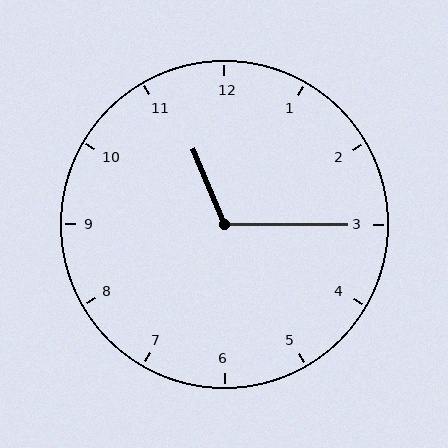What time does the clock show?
11:15.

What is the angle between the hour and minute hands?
Approximately 112 degrees.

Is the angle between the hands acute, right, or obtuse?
It is obtuse.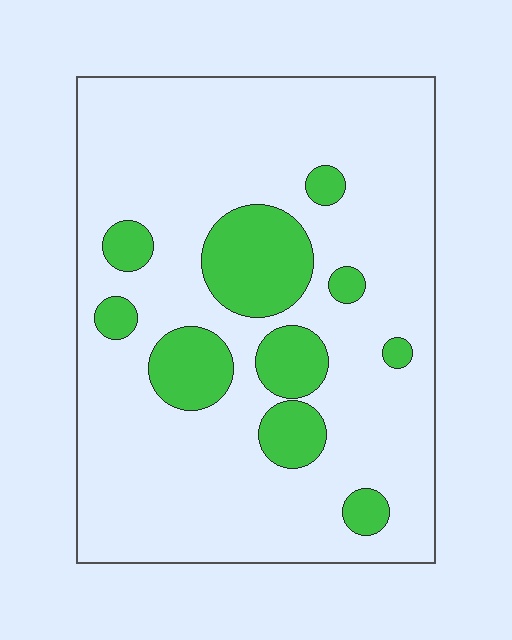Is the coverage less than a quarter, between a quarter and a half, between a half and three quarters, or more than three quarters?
Less than a quarter.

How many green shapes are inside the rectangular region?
10.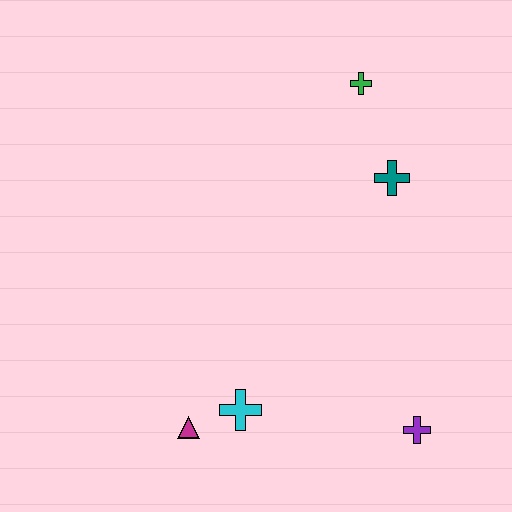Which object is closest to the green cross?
The teal cross is closest to the green cross.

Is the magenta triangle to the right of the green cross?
No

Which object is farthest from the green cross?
The magenta triangle is farthest from the green cross.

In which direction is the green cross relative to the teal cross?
The green cross is above the teal cross.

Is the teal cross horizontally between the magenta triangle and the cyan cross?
No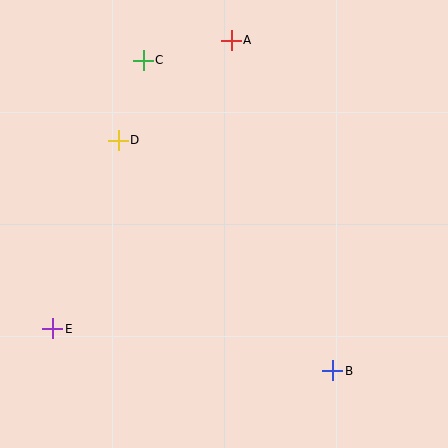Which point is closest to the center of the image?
Point D at (118, 140) is closest to the center.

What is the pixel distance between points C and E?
The distance between C and E is 283 pixels.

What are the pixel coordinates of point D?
Point D is at (118, 140).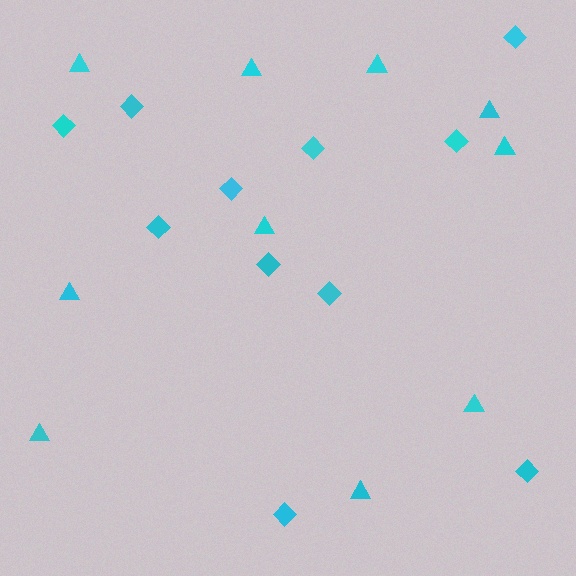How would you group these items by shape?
There are 2 groups: one group of diamonds (11) and one group of triangles (10).